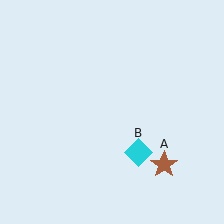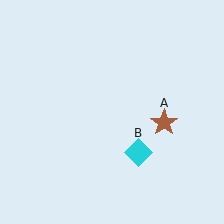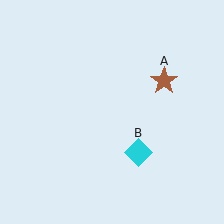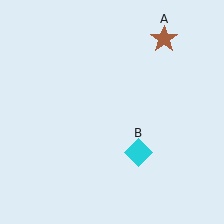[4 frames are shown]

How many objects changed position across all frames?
1 object changed position: brown star (object A).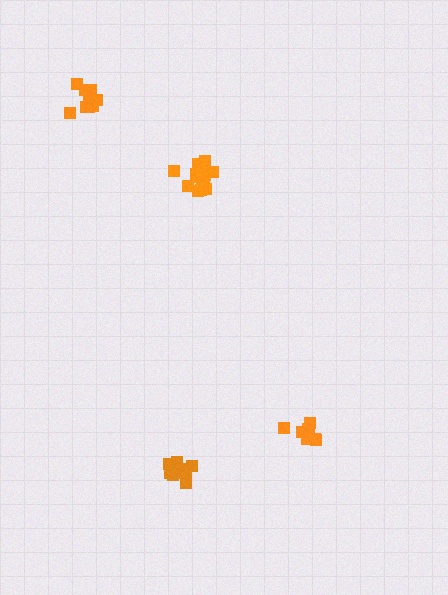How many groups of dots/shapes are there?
There are 4 groups.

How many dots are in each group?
Group 1: 12 dots, Group 2: 15 dots, Group 3: 11 dots, Group 4: 9 dots (47 total).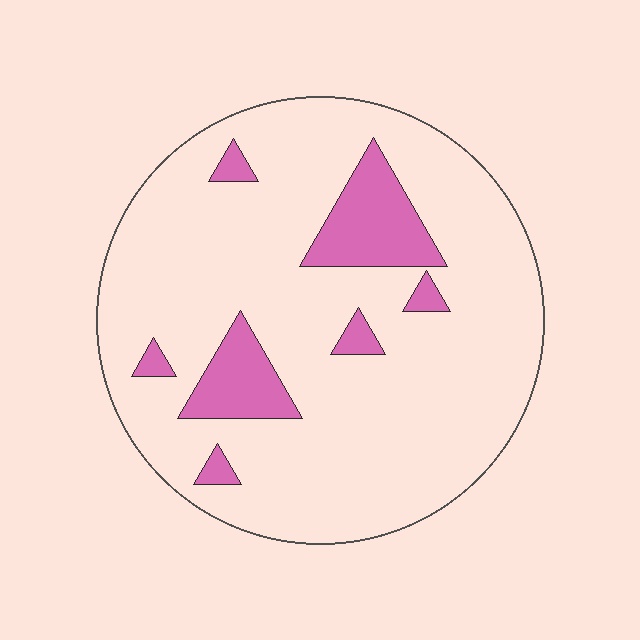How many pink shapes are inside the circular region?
7.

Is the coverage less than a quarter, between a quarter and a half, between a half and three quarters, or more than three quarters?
Less than a quarter.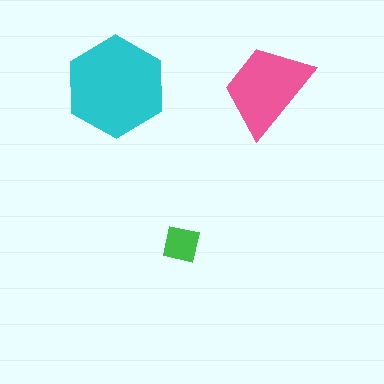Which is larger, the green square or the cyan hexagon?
The cyan hexagon.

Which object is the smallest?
The green square.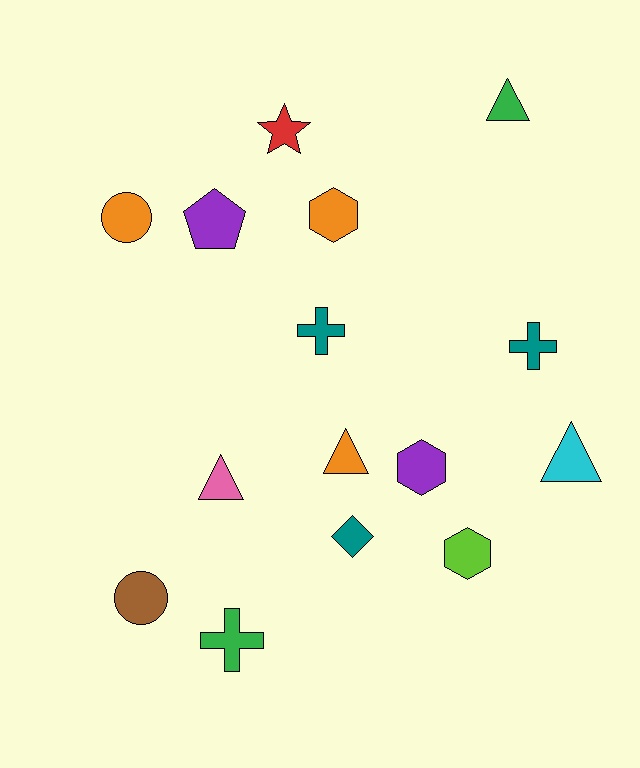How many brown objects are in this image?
There is 1 brown object.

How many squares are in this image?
There are no squares.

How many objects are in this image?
There are 15 objects.